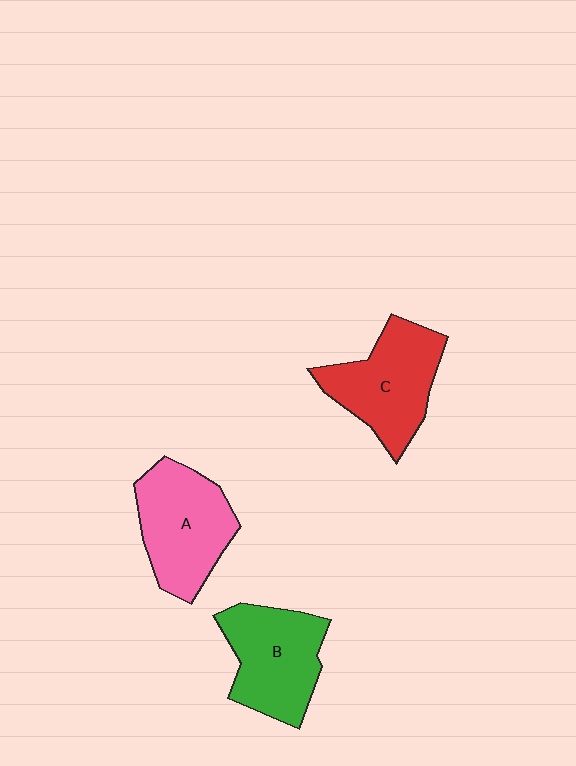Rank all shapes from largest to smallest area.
From largest to smallest: A (pink), C (red), B (green).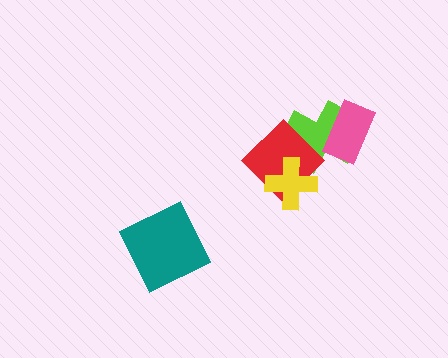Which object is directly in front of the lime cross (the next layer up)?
The red diamond is directly in front of the lime cross.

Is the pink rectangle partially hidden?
No, no other shape covers it.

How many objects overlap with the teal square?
0 objects overlap with the teal square.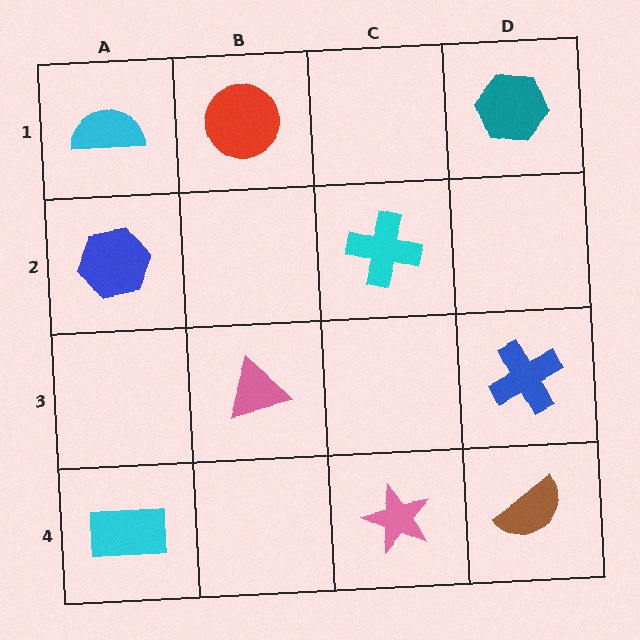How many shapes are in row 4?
3 shapes.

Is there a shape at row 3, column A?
No, that cell is empty.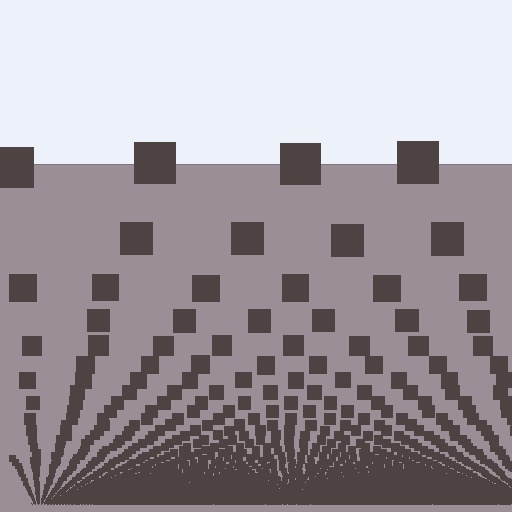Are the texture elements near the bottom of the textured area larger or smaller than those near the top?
Smaller. The gradient is inverted — elements near the bottom are smaller and denser.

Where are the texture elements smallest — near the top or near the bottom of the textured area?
Near the bottom.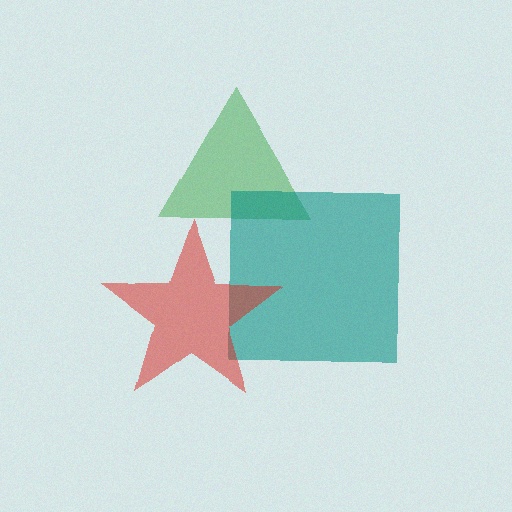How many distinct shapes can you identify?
There are 3 distinct shapes: a green triangle, a teal square, a red star.